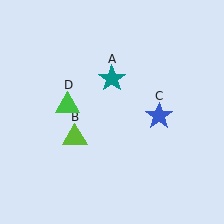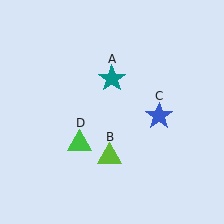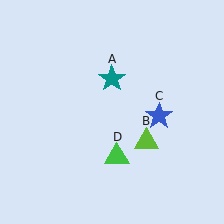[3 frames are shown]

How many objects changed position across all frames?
2 objects changed position: lime triangle (object B), green triangle (object D).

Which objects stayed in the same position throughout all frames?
Teal star (object A) and blue star (object C) remained stationary.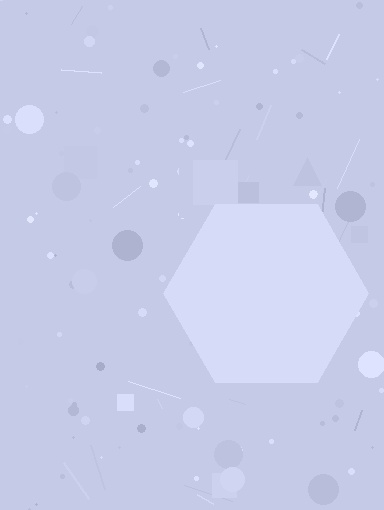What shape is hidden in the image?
A hexagon is hidden in the image.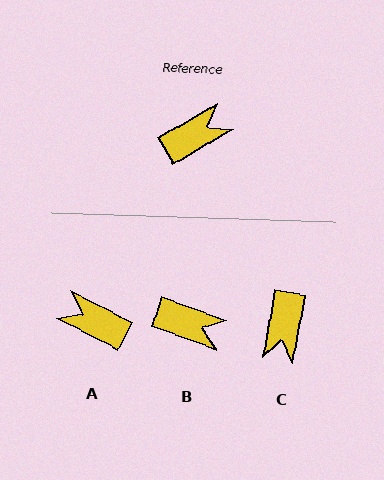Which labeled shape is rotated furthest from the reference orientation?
C, about 130 degrees away.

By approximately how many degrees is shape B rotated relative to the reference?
Approximately 49 degrees clockwise.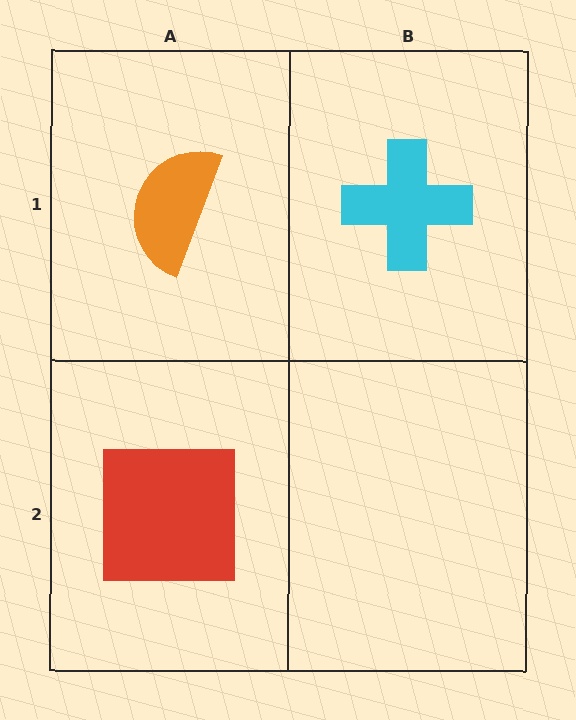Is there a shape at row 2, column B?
No, that cell is empty.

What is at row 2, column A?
A red square.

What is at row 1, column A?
An orange semicircle.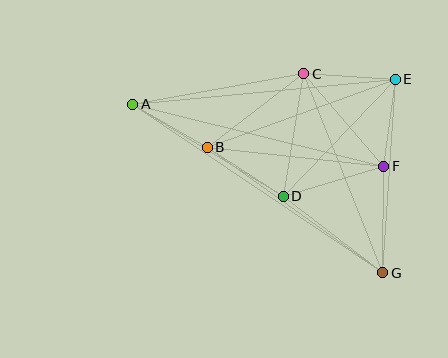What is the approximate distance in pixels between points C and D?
The distance between C and D is approximately 124 pixels.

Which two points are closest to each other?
Points A and B are closest to each other.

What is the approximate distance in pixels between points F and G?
The distance between F and G is approximately 107 pixels.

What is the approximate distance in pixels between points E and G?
The distance between E and G is approximately 194 pixels.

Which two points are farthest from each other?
Points A and G are farthest from each other.